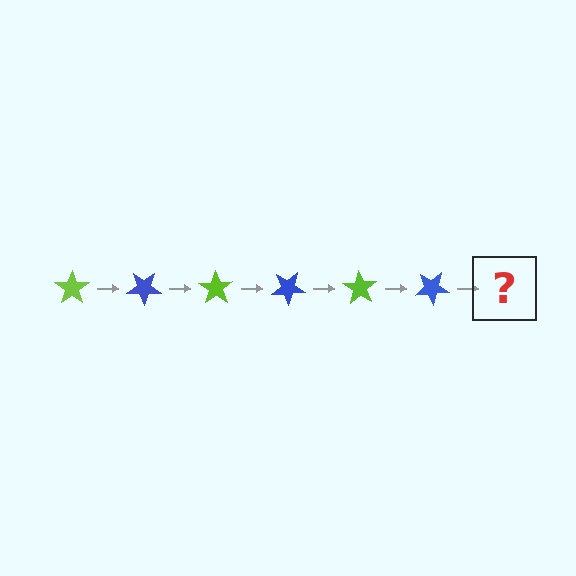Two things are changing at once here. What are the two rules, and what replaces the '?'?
The two rules are that it rotates 35 degrees each step and the color cycles through lime and blue. The '?' should be a lime star, rotated 210 degrees from the start.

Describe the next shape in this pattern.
It should be a lime star, rotated 210 degrees from the start.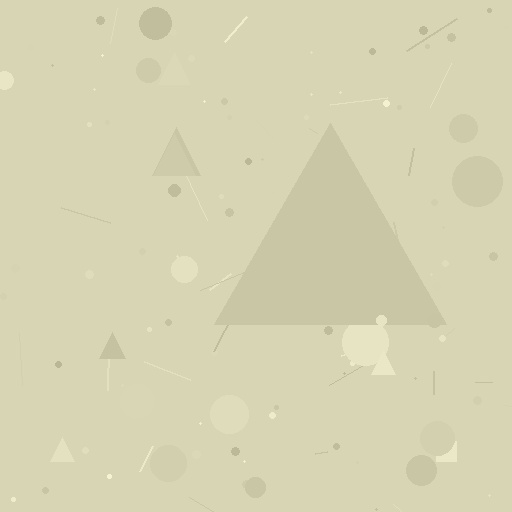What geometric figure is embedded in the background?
A triangle is embedded in the background.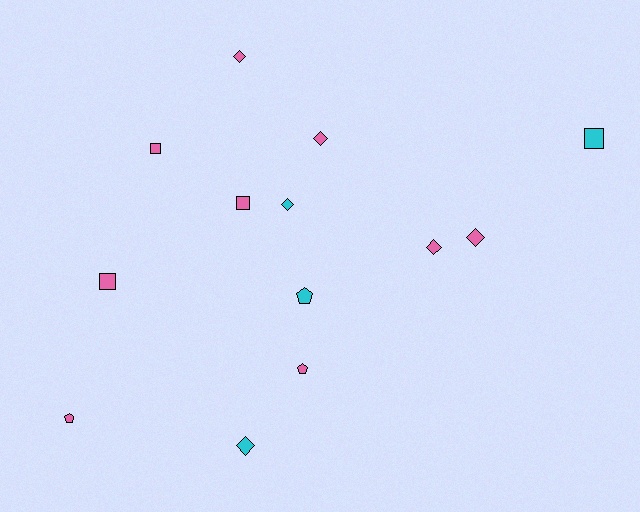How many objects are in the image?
There are 13 objects.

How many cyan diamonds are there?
There are 2 cyan diamonds.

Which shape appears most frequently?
Diamond, with 6 objects.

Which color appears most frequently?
Pink, with 9 objects.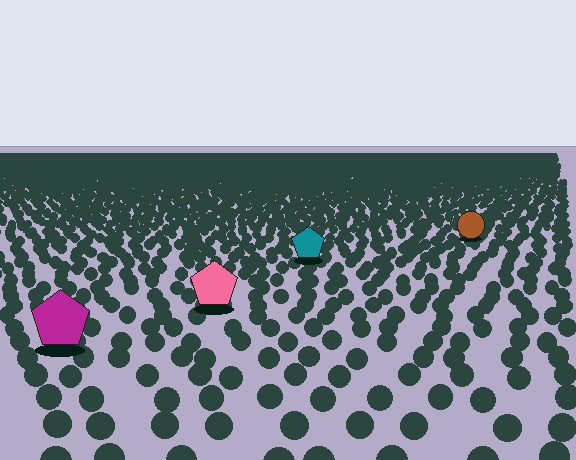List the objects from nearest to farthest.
From nearest to farthest: the magenta pentagon, the pink pentagon, the teal pentagon, the brown circle.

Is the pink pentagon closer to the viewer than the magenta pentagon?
No. The magenta pentagon is closer — you can tell from the texture gradient: the ground texture is coarser near it.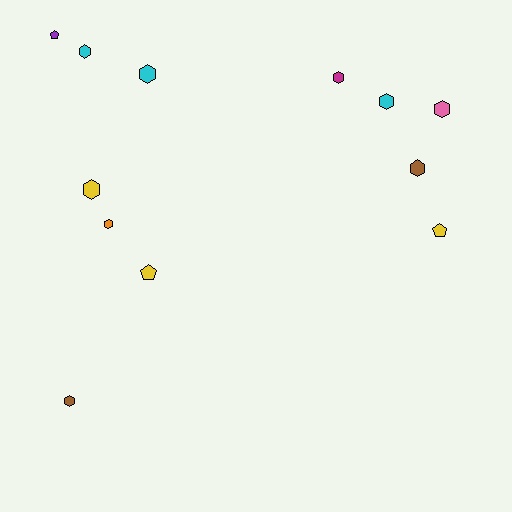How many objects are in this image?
There are 12 objects.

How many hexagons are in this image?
There are 9 hexagons.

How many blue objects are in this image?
There are no blue objects.